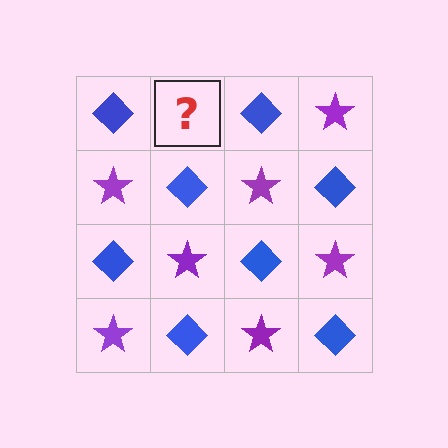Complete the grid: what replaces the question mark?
The question mark should be replaced with a purple star.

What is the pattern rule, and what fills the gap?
The rule is that it alternates blue diamond and purple star in a checkerboard pattern. The gap should be filled with a purple star.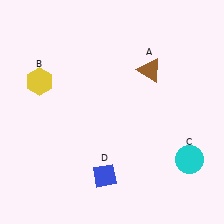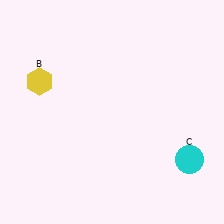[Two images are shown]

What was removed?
The brown triangle (A), the blue diamond (D) were removed in Image 2.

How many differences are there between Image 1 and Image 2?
There are 2 differences between the two images.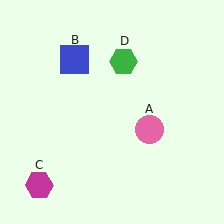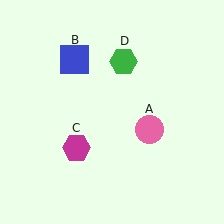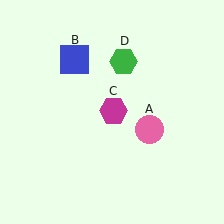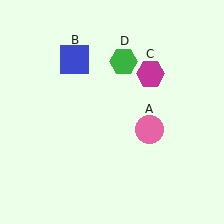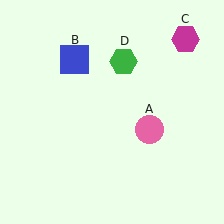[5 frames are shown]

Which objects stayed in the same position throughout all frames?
Pink circle (object A) and blue square (object B) and green hexagon (object D) remained stationary.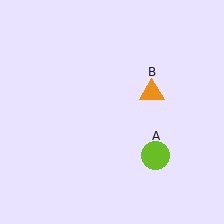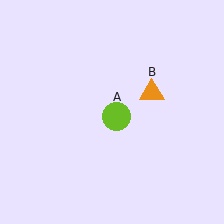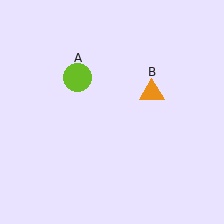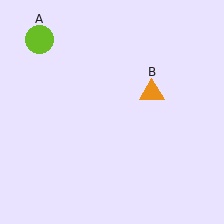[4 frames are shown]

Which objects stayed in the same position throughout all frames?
Orange triangle (object B) remained stationary.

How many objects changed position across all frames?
1 object changed position: lime circle (object A).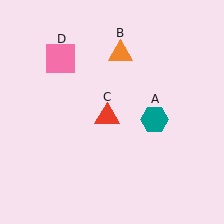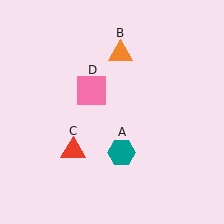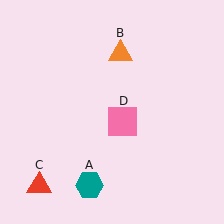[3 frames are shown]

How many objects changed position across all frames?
3 objects changed position: teal hexagon (object A), red triangle (object C), pink square (object D).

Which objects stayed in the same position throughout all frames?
Orange triangle (object B) remained stationary.